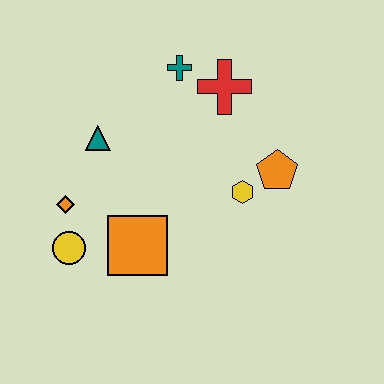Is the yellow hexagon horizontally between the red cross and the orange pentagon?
Yes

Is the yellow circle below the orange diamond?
Yes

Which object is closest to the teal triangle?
The orange diamond is closest to the teal triangle.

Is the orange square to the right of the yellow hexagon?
No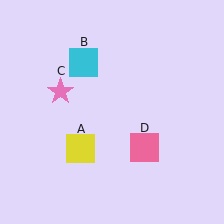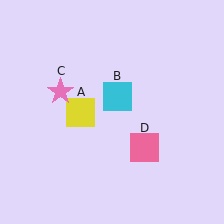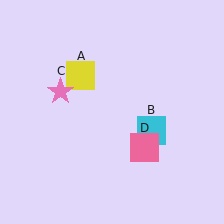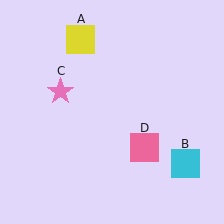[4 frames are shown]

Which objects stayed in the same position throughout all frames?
Pink star (object C) and pink square (object D) remained stationary.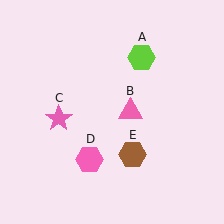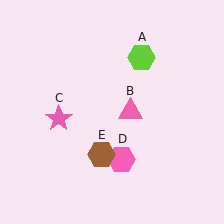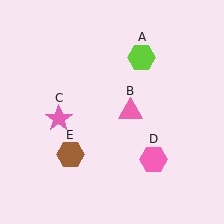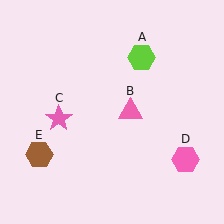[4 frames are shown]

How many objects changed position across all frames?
2 objects changed position: pink hexagon (object D), brown hexagon (object E).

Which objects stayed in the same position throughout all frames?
Lime hexagon (object A) and pink triangle (object B) and pink star (object C) remained stationary.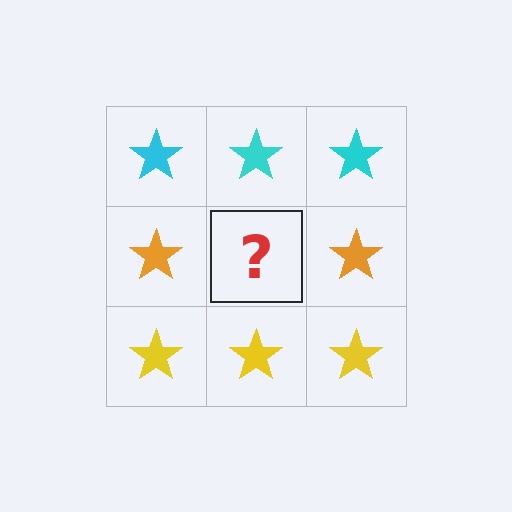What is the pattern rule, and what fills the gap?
The rule is that each row has a consistent color. The gap should be filled with an orange star.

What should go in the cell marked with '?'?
The missing cell should contain an orange star.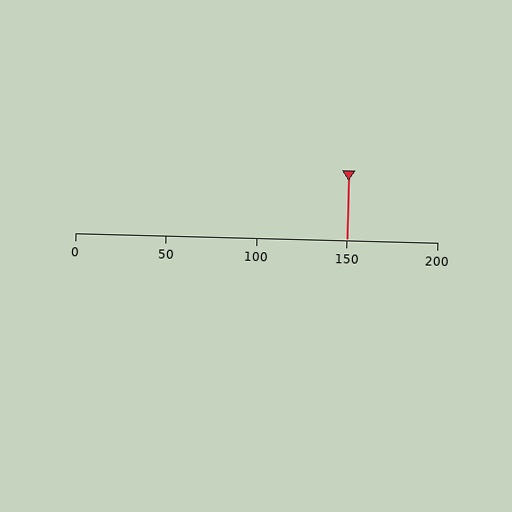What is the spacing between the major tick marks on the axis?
The major ticks are spaced 50 apart.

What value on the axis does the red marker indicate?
The marker indicates approximately 150.